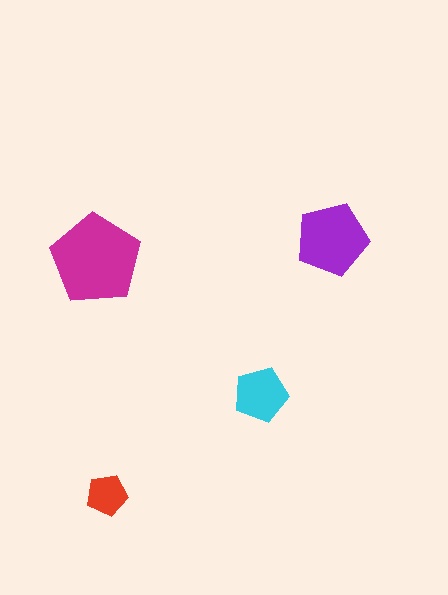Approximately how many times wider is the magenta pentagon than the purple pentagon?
About 1.5 times wider.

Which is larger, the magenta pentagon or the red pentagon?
The magenta one.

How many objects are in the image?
There are 4 objects in the image.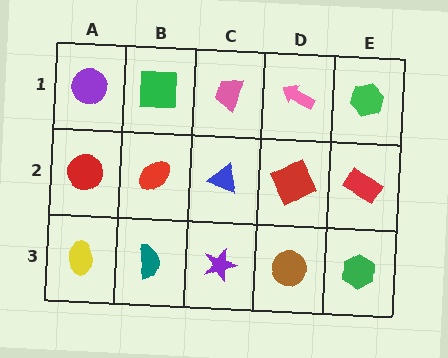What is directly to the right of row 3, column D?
A green hexagon.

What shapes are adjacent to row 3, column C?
A blue triangle (row 2, column C), a teal semicircle (row 3, column B), a brown circle (row 3, column D).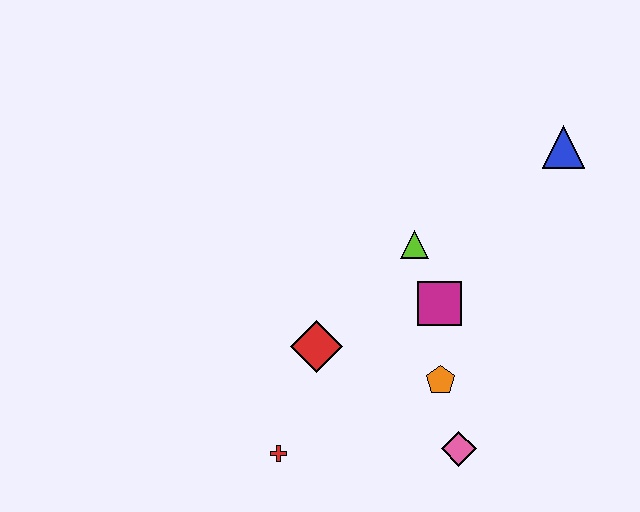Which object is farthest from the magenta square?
The red cross is farthest from the magenta square.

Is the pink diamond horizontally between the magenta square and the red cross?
No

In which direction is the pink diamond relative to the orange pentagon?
The pink diamond is below the orange pentagon.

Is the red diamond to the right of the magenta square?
No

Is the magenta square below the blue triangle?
Yes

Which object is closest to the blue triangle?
The lime triangle is closest to the blue triangle.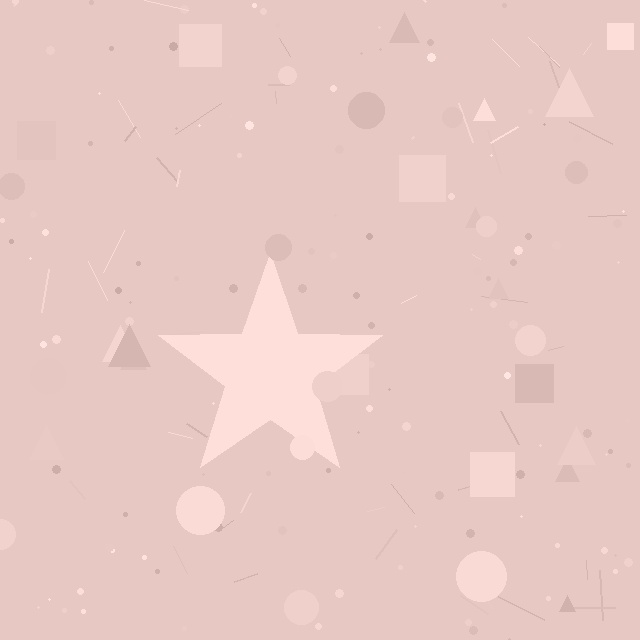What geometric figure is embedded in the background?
A star is embedded in the background.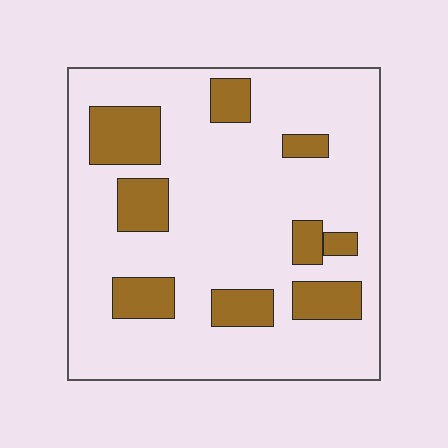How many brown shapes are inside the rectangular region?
9.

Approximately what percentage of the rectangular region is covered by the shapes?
Approximately 20%.